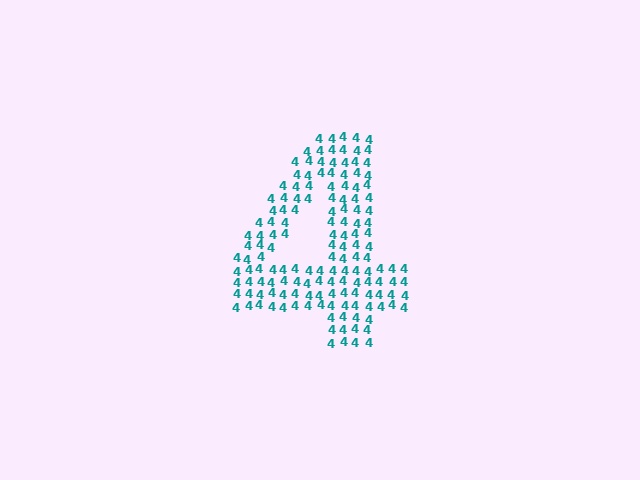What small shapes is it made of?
It is made of small digit 4's.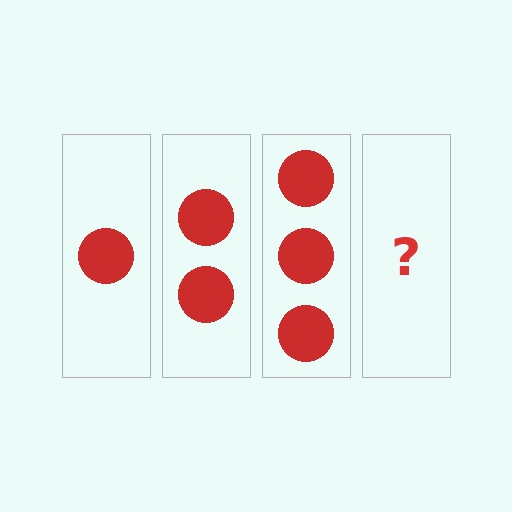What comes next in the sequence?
The next element should be 4 circles.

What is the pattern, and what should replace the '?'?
The pattern is that each step adds one more circle. The '?' should be 4 circles.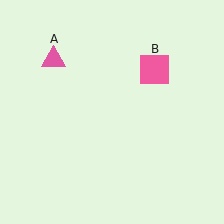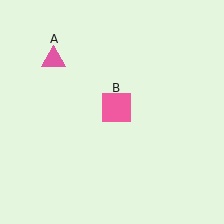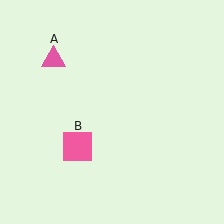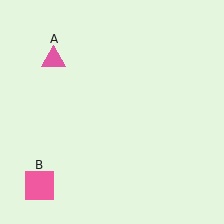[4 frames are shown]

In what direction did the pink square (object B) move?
The pink square (object B) moved down and to the left.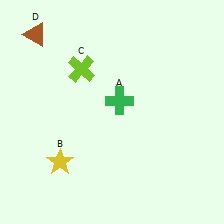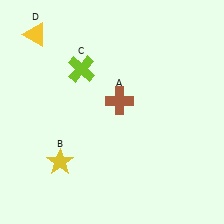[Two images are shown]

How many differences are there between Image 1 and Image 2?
There are 2 differences between the two images.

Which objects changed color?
A changed from green to brown. D changed from brown to yellow.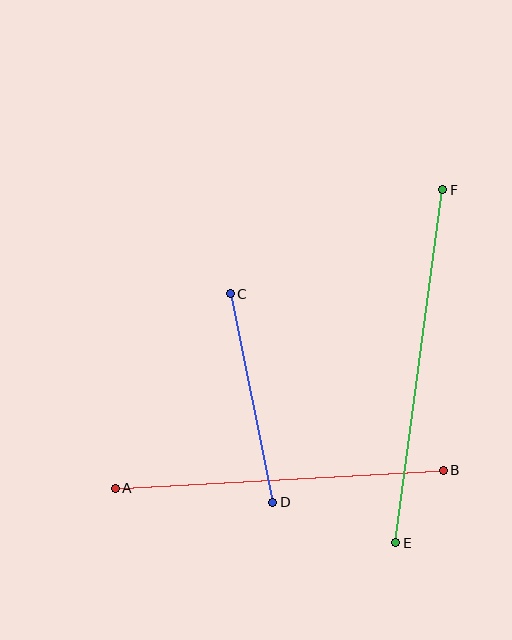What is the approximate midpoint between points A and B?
The midpoint is at approximately (279, 479) pixels.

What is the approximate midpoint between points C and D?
The midpoint is at approximately (252, 398) pixels.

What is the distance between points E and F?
The distance is approximately 356 pixels.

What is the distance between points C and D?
The distance is approximately 213 pixels.